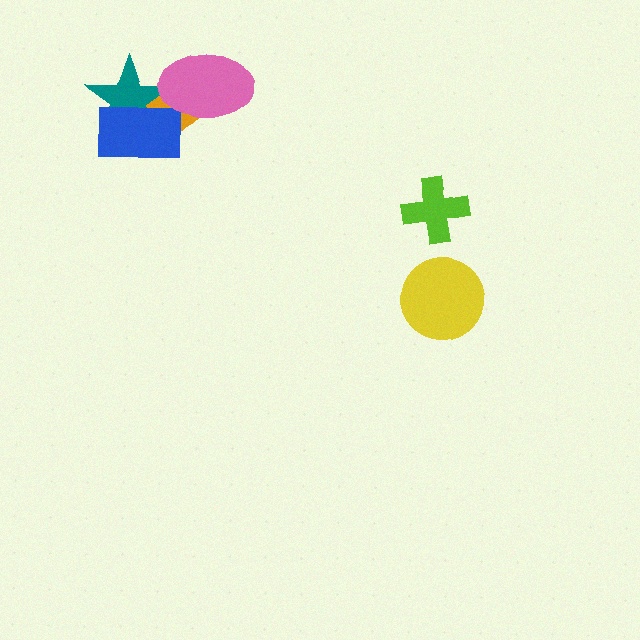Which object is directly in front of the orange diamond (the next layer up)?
The teal star is directly in front of the orange diamond.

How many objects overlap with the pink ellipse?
2 objects overlap with the pink ellipse.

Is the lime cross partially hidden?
No, no other shape covers it.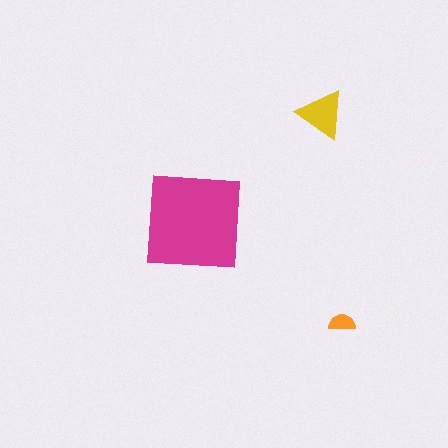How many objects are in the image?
There are 3 objects in the image.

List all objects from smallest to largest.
The orange semicircle, the yellow triangle, the magenta square.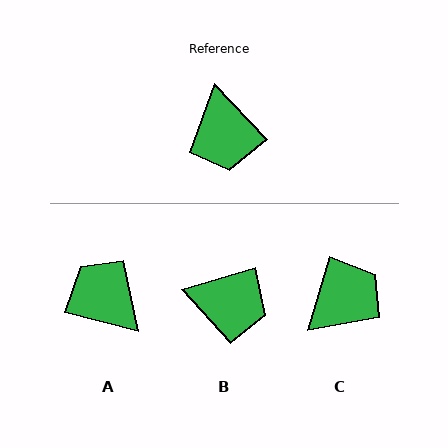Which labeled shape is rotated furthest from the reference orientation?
A, about 148 degrees away.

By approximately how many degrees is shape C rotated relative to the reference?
Approximately 120 degrees counter-clockwise.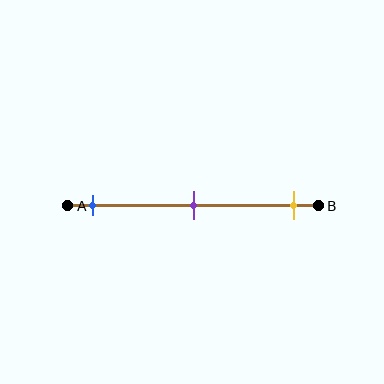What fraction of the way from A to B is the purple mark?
The purple mark is approximately 50% (0.5) of the way from A to B.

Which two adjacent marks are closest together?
The blue and purple marks are the closest adjacent pair.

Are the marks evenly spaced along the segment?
Yes, the marks are approximately evenly spaced.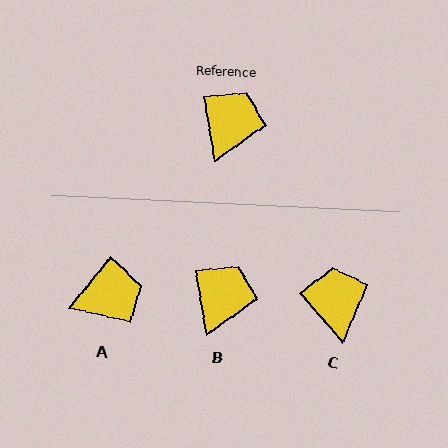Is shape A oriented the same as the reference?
No, it is off by about 48 degrees.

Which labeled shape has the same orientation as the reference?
B.